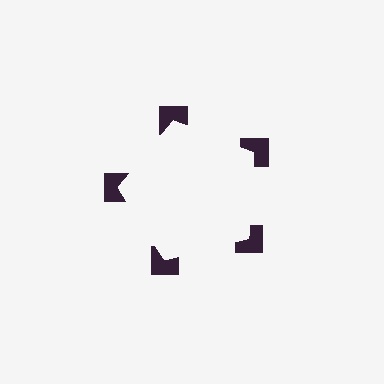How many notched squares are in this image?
There are 5 — one at each vertex of the illusory pentagon.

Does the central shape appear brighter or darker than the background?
It typically appears slightly brighter than the background, even though no actual brightness change is drawn.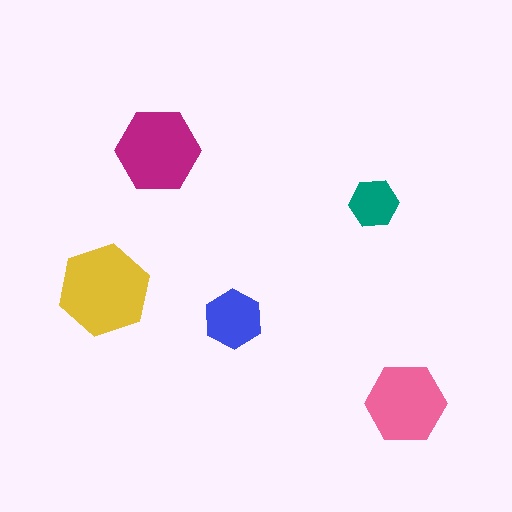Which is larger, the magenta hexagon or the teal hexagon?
The magenta one.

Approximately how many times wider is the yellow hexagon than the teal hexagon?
About 2 times wider.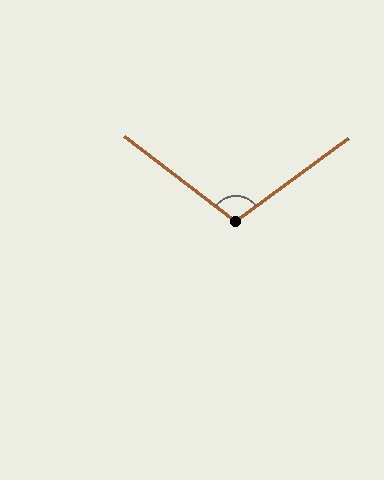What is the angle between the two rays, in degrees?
Approximately 106 degrees.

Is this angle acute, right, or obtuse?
It is obtuse.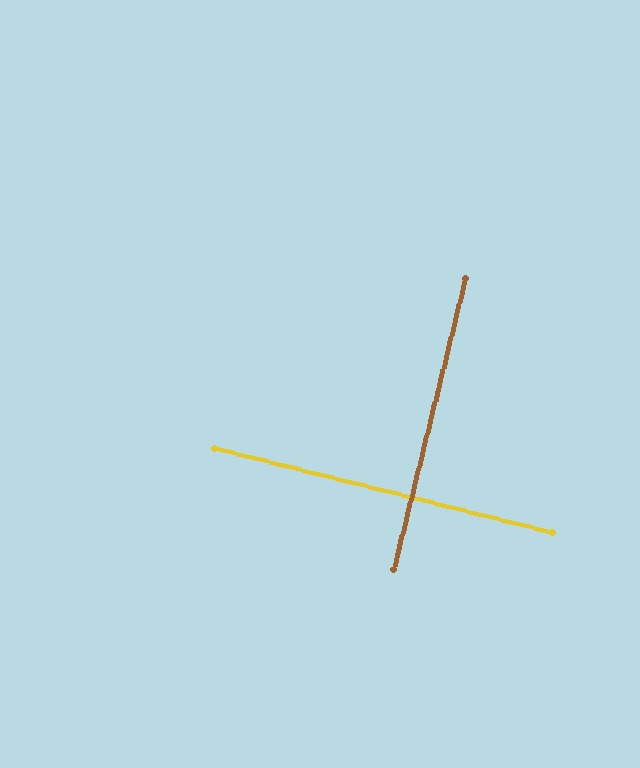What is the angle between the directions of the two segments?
Approximately 90 degrees.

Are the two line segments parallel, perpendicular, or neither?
Perpendicular — they meet at approximately 90°.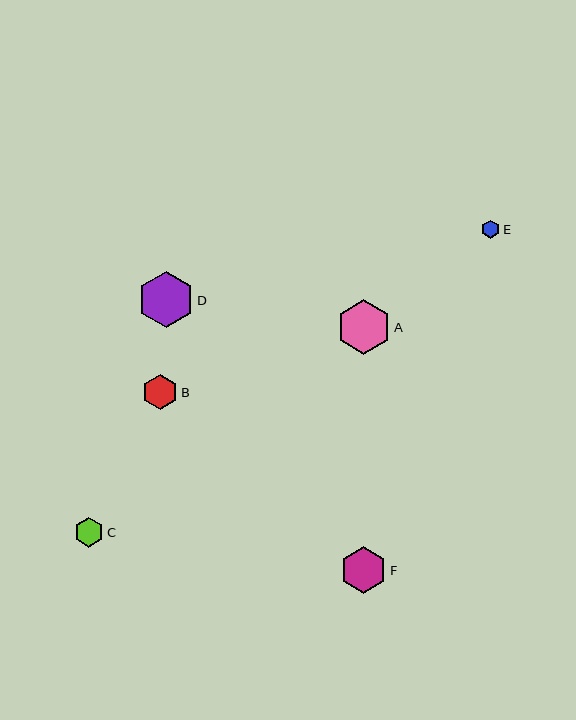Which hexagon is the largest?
Hexagon D is the largest with a size of approximately 56 pixels.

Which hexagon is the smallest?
Hexagon E is the smallest with a size of approximately 18 pixels.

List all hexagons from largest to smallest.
From largest to smallest: D, A, F, B, C, E.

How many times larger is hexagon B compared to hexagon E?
Hexagon B is approximately 2.0 times the size of hexagon E.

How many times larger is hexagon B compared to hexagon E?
Hexagon B is approximately 2.0 times the size of hexagon E.